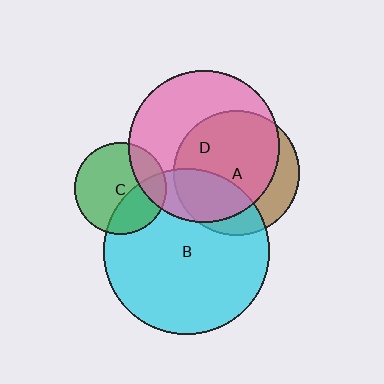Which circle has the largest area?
Circle B (cyan).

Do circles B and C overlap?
Yes.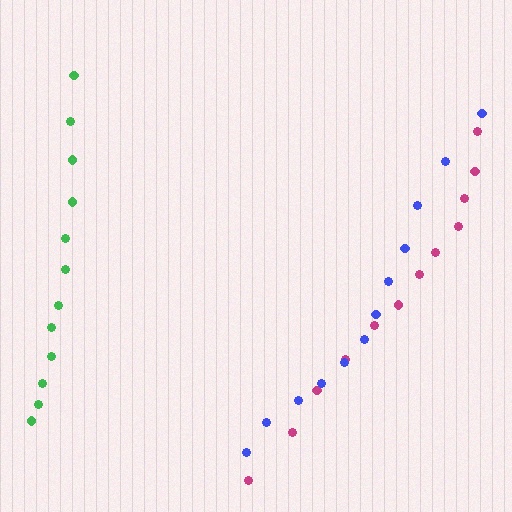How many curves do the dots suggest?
There are 3 distinct paths.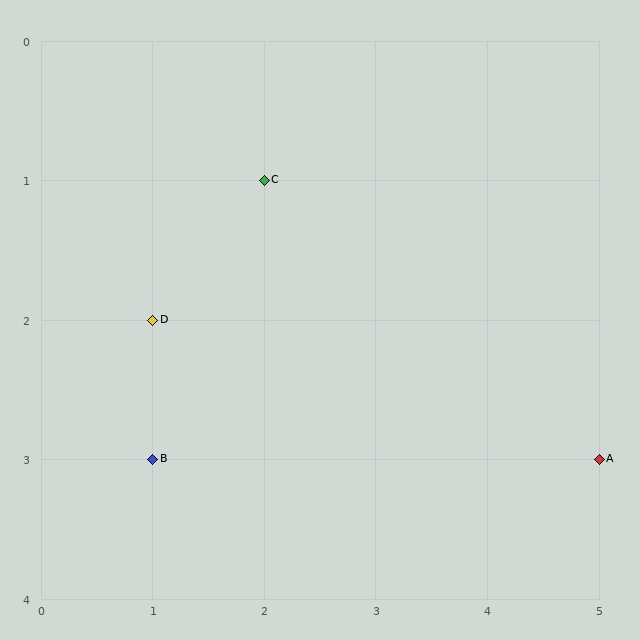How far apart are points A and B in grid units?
Points A and B are 4 columns apart.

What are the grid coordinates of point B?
Point B is at grid coordinates (1, 3).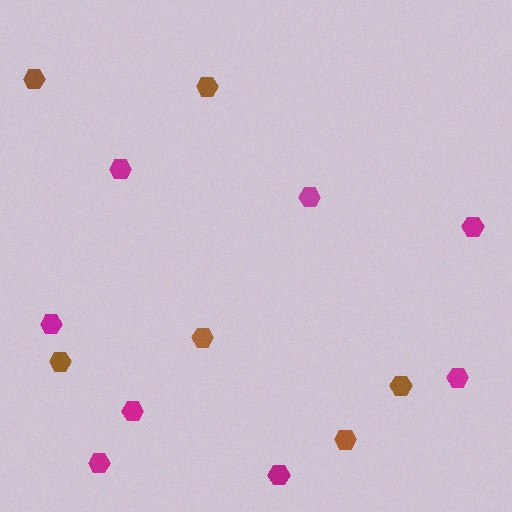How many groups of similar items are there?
There are 2 groups: one group of magenta hexagons (8) and one group of brown hexagons (6).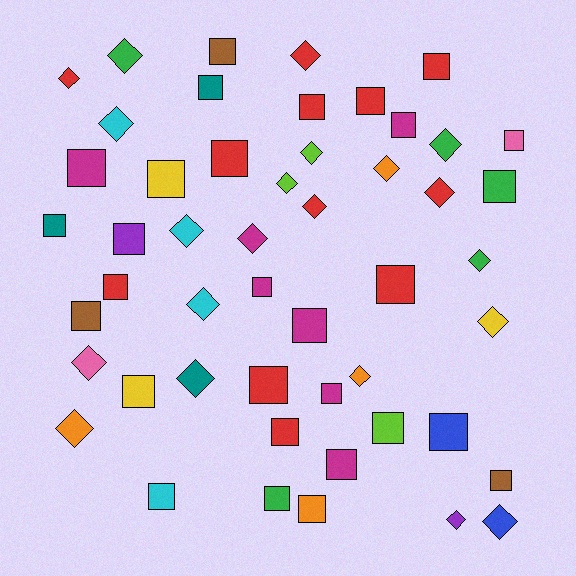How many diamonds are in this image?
There are 21 diamonds.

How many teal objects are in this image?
There are 3 teal objects.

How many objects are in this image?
There are 50 objects.